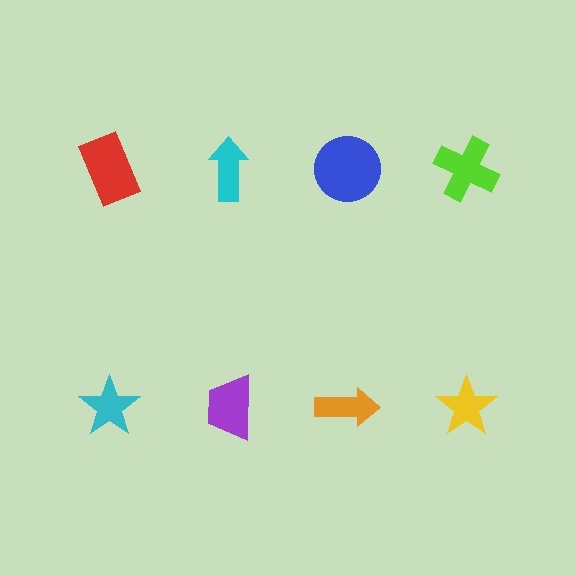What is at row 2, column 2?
A purple trapezoid.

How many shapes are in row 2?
4 shapes.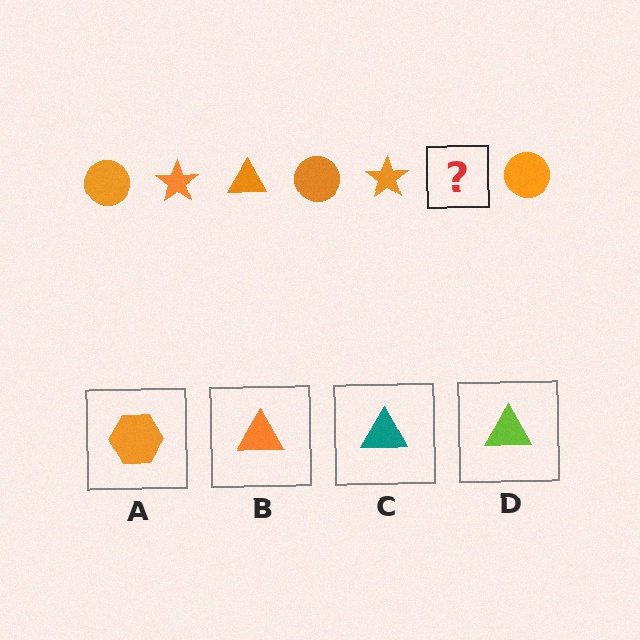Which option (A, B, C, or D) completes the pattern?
B.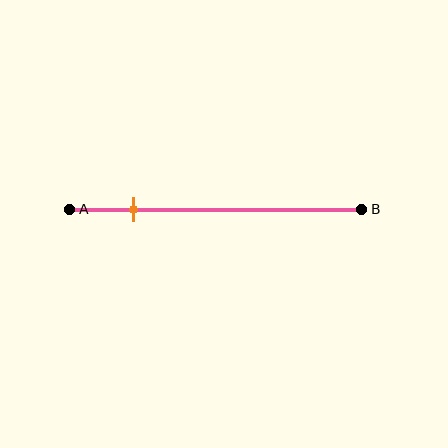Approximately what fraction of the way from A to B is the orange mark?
The orange mark is approximately 20% of the way from A to B.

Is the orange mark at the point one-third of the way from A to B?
No, the mark is at about 20% from A, not at the 33% one-third point.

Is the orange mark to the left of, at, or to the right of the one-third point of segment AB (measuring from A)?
The orange mark is to the left of the one-third point of segment AB.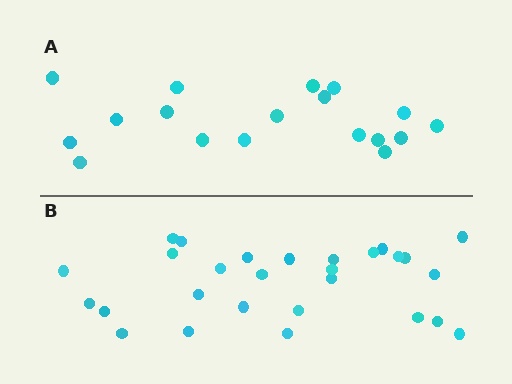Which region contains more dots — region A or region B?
Region B (the bottom region) has more dots.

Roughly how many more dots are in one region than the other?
Region B has roughly 10 or so more dots than region A.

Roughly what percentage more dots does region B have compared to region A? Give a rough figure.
About 55% more.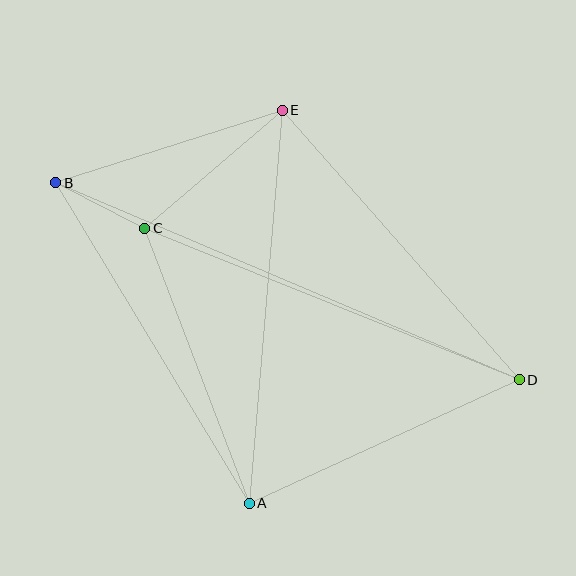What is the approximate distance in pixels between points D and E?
The distance between D and E is approximately 359 pixels.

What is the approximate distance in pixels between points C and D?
The distance between C and D is approximately 404 pixels.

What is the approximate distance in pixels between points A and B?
The distance between A and B is approximately 375 pixels.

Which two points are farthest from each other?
Points B and D are farthest from each other.